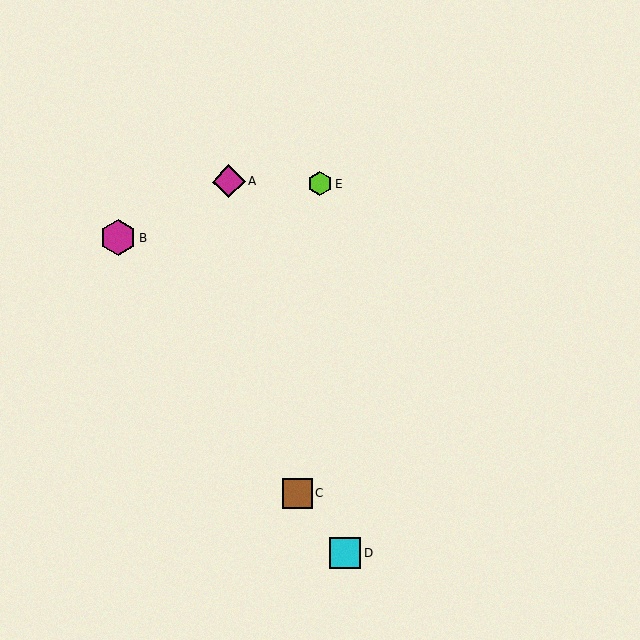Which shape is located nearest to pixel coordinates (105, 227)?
The magenta hexagon (labeled B) at (118, 238) is nearest to that location.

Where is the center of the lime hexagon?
The center of the lime hexagon is at (320, 184).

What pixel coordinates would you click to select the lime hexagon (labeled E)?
Click at (320, 184) to select the lime hexagon E.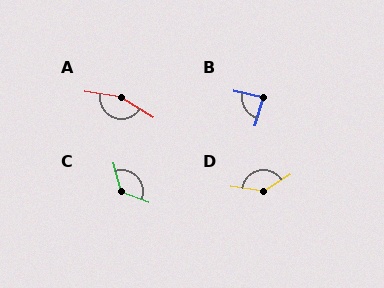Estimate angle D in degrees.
Approximately 139 degrees.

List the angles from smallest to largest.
B (87°), C (125°), D (139°), A (157°).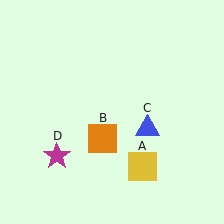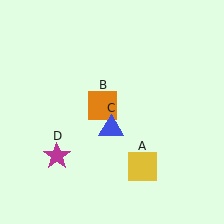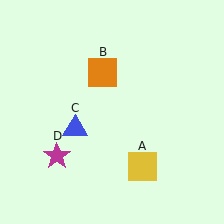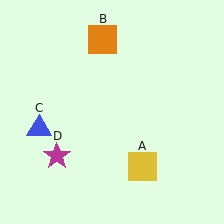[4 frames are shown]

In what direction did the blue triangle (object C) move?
The blue triangle (object C) moved left.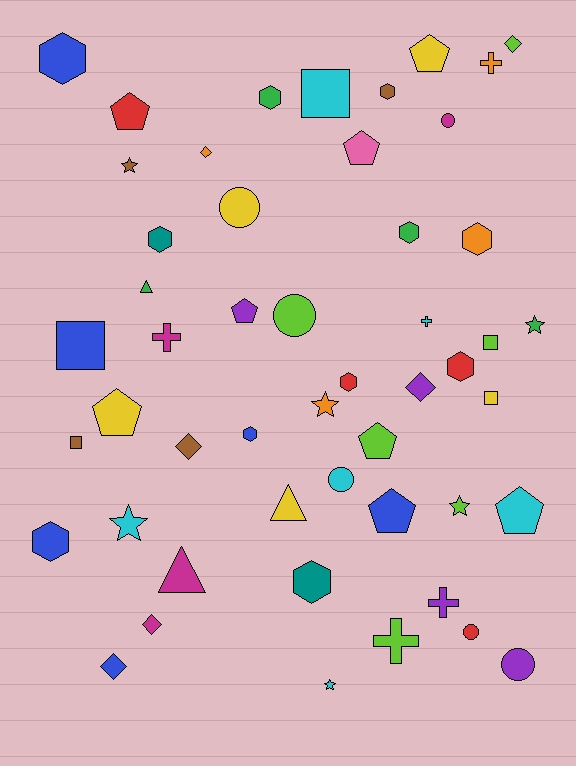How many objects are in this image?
There are 50 objects.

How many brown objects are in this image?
There are 4 brown objects.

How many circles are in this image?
There are 6 circles.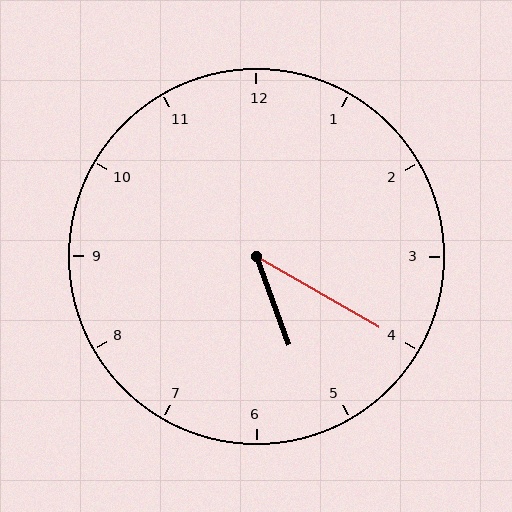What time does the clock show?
5:20.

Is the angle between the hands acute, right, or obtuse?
It is acute.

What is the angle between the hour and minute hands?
Approximately 40 degrees.